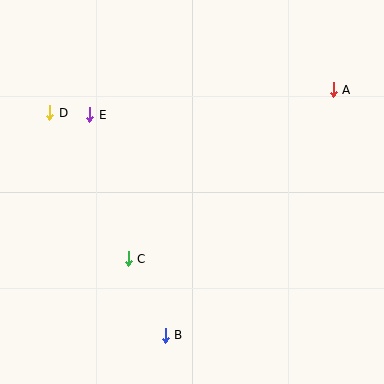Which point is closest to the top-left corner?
Point D is closest to the top-left corner.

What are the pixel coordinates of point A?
Point A is at (333, 90).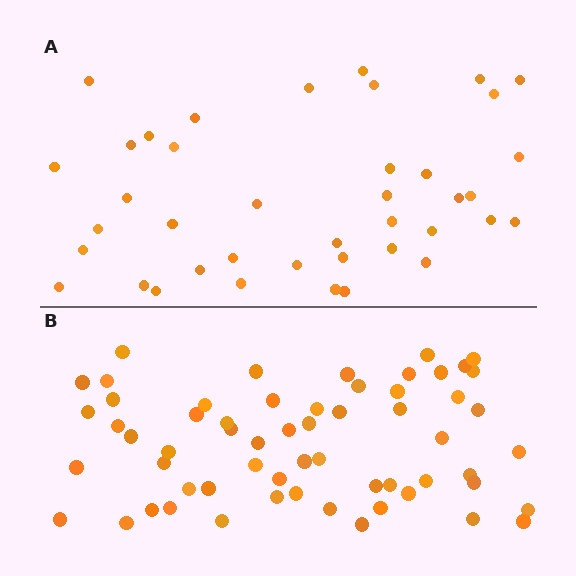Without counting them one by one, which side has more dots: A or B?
Region B (the bottom region) has more dots.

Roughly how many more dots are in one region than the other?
Region B has approximately 20 more dots than region A.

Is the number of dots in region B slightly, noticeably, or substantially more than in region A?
Region B has substantially more. The ratio is roughly 1.5 to 1.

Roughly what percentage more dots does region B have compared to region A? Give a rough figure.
About 50% more.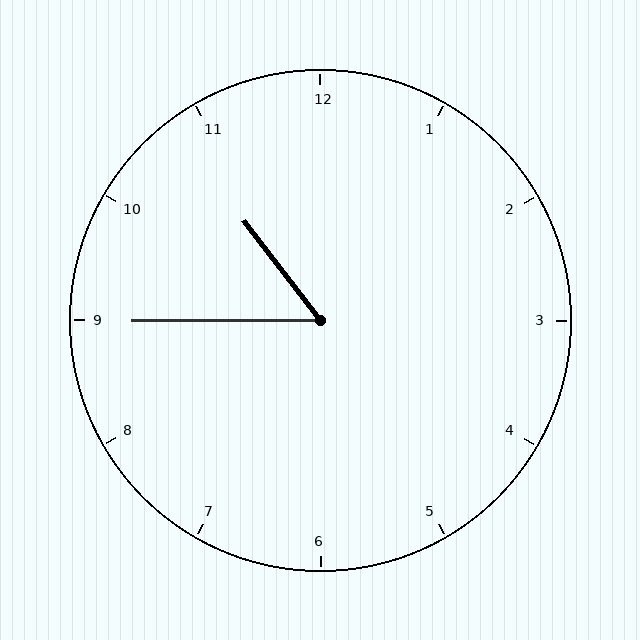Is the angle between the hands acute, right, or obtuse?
It is acute.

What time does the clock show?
10:45.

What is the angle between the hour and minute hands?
Approximately 52 degrees.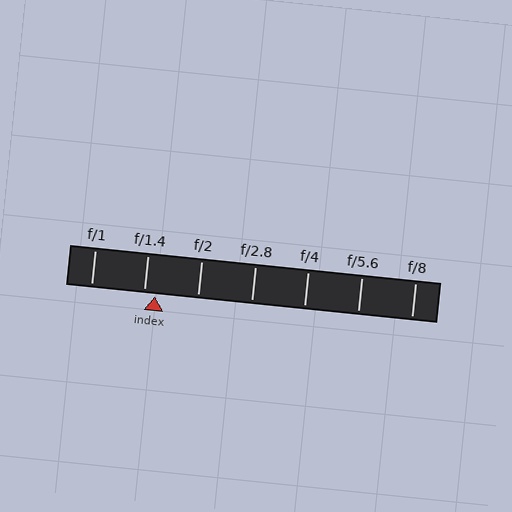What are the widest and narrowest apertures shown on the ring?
The widest aperture shown is f/1 and the narrowest is f/8.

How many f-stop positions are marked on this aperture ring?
There are 7 f-stop positions marked.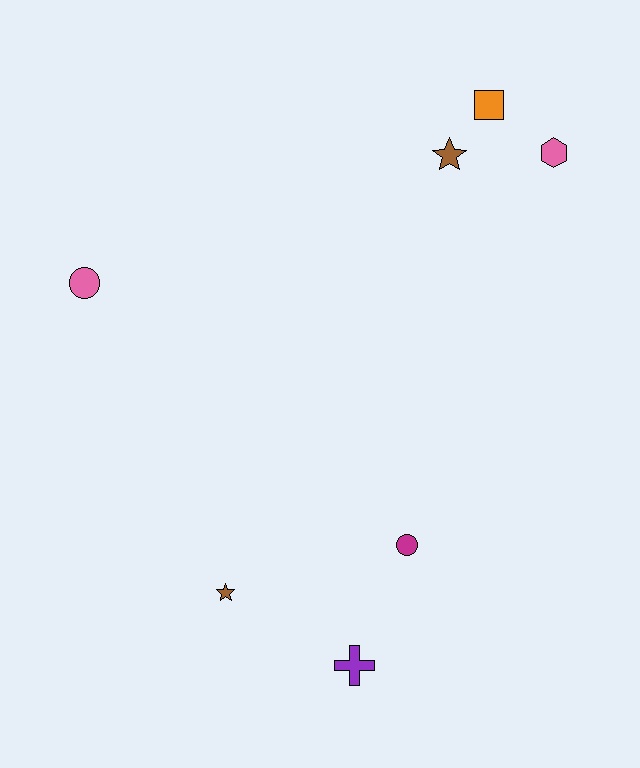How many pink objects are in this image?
There are 2 pink objects.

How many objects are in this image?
There are 7 objects.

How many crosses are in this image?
There is 1 cross.